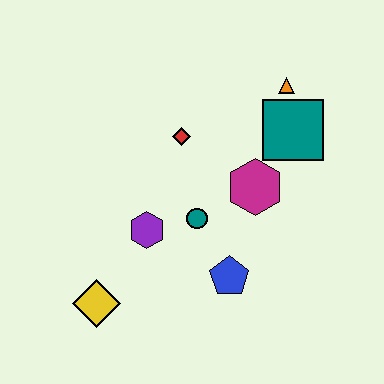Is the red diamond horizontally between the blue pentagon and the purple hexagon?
Yes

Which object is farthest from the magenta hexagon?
The yellow diamond is farthest from the magenta hexagon.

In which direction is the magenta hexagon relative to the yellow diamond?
The magenta hexagon is to the right of the yellow diamond.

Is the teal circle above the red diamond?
No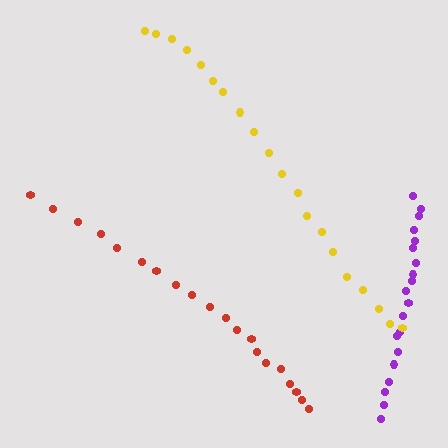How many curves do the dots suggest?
There are 3 distinct paths.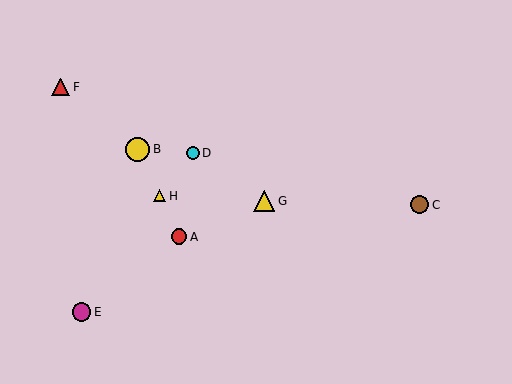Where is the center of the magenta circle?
The center of the magenta circle is at (82, 312).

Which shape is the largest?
The yellow circle (labeled B) is the largest.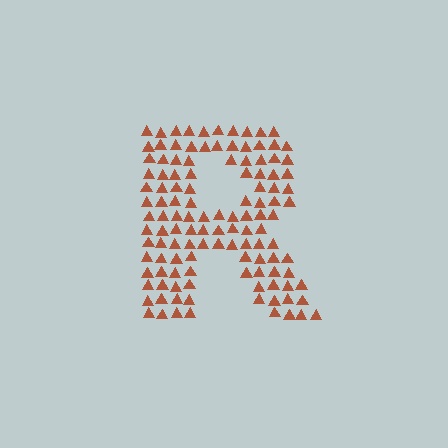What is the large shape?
The large shape is the letter R.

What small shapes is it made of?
It is made of small triangles.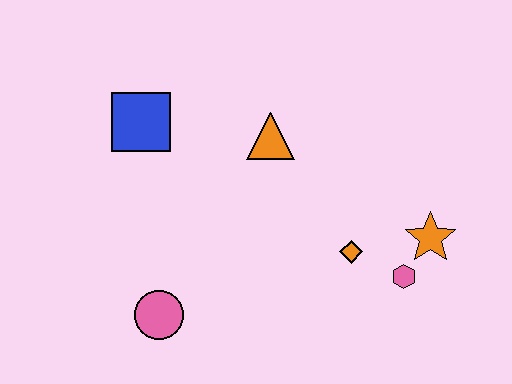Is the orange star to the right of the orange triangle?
Yes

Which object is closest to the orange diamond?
The pink hexagon is closest to the orange diamond.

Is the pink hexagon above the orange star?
No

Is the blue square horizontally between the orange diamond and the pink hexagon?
No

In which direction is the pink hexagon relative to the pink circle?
The pink hexagon is to the right of the pink circle.